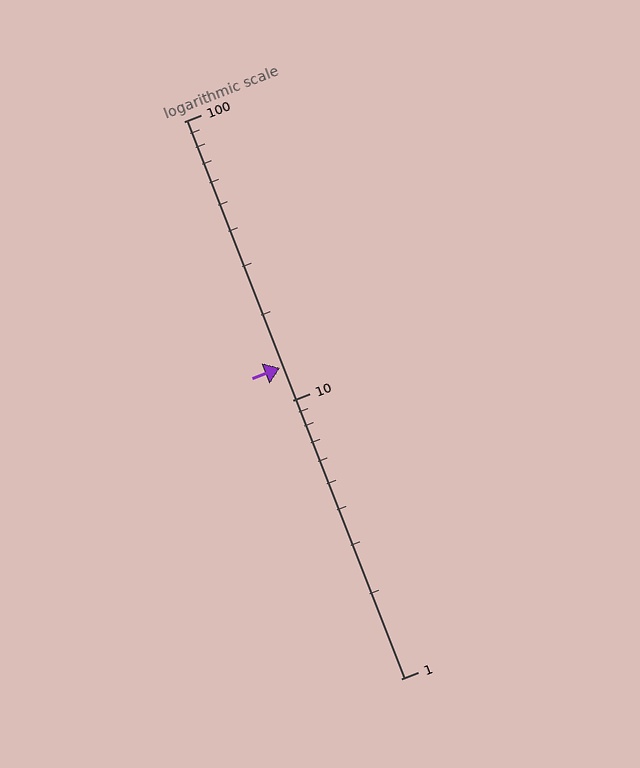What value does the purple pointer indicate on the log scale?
The pointer indicates approximately 13.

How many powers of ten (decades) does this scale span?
The scale spans 2 decades, from 1 to 100.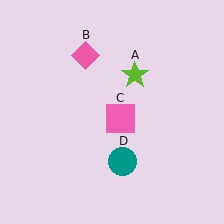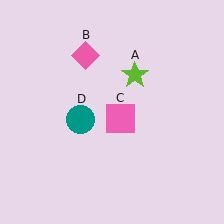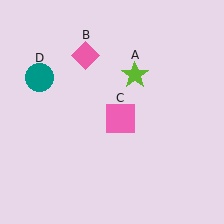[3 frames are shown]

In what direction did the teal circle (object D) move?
The teal circle (object D) moved up and to the left.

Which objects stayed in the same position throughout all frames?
Lime star (object A) and pink diamond (object B) and pink square (object C) remained stationary.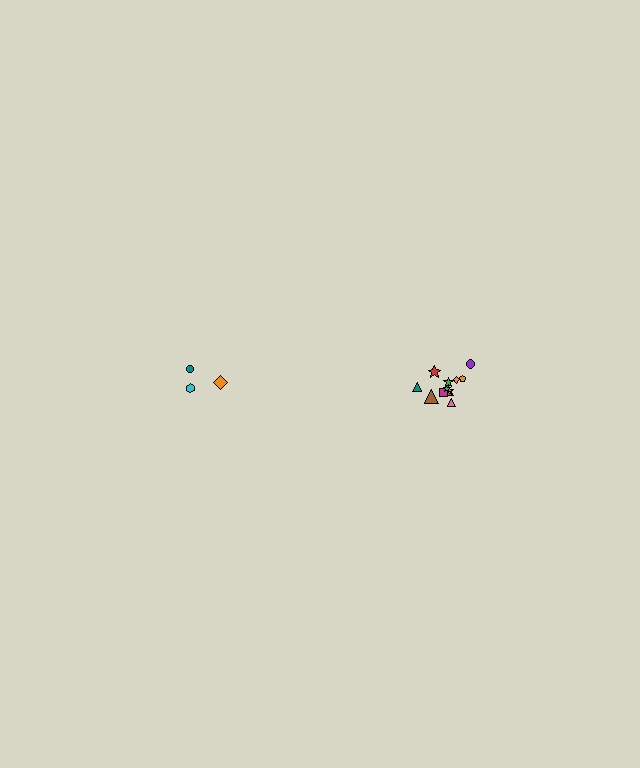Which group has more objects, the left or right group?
The right group.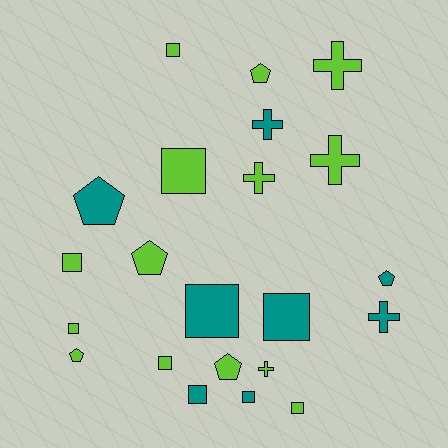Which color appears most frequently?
Lime, with 14 objects.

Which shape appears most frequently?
Square, with 10 objects.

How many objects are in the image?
There are 22 objects.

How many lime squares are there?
There are 6 lime squares.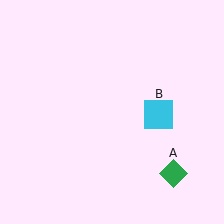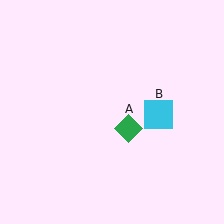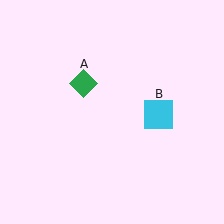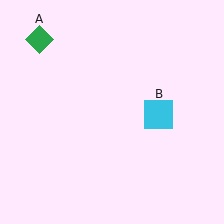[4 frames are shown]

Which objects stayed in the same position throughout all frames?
Cyan square (object B) remained stationary.